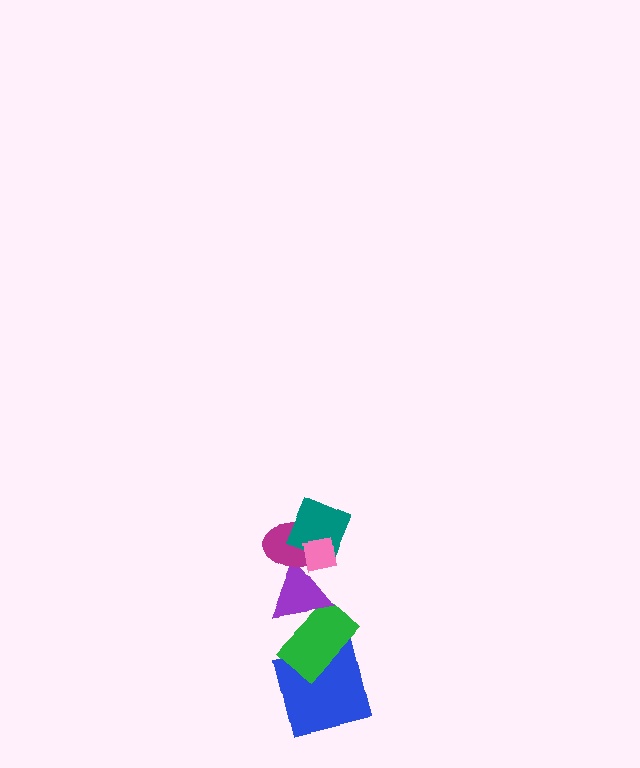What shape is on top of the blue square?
The green rectangle is on top of the blue square.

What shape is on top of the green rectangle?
The purple triangle is on top of the green rectangle.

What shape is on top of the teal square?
The pink square is on top of the teal square.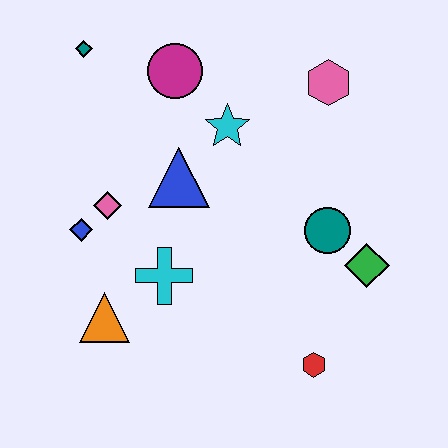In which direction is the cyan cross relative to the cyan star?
The cyan cross is below the cyan star.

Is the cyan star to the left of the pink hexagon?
Yes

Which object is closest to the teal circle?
The green diamond is closest to the teal circle.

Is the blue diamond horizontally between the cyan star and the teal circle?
No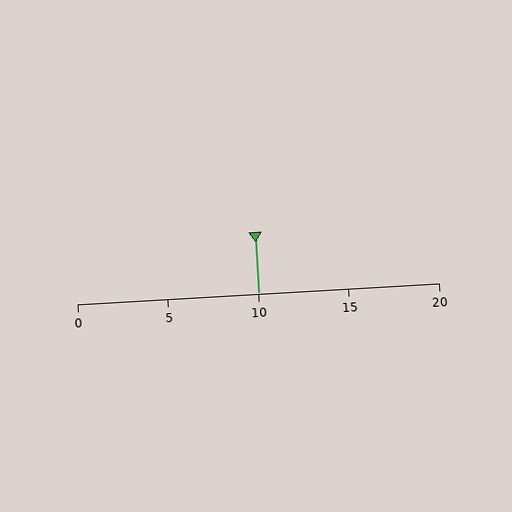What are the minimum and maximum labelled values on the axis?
The axis runs from 0 to 20.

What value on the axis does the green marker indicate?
The marker indicates approximately 10.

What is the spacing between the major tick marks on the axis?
The major ticks are spaced 5 apart.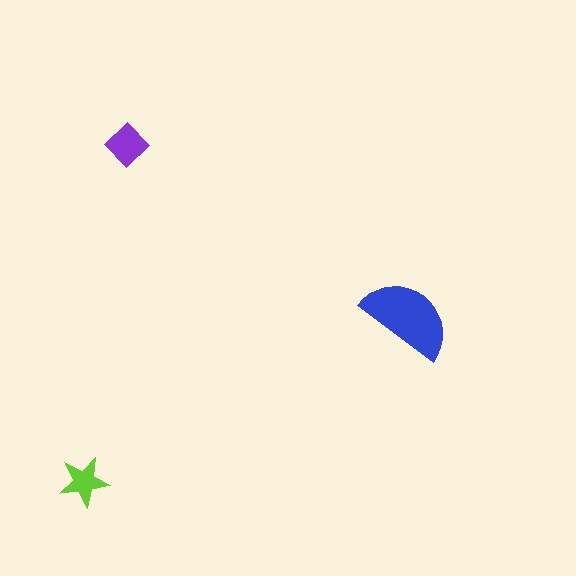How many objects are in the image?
There are 3 objects in the image.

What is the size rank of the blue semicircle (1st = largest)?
1st.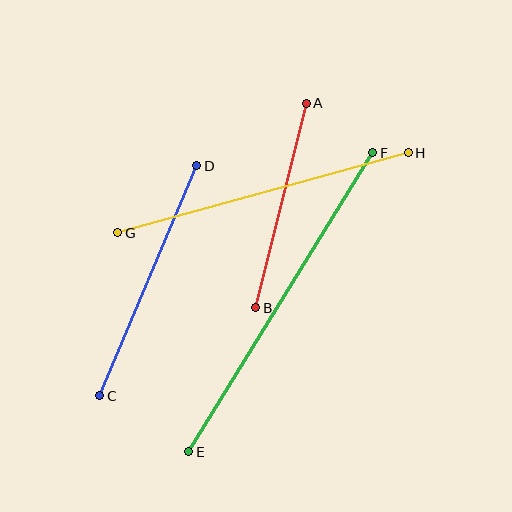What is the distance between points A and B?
The distance is approximately 210 pixels.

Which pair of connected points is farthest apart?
Points E and F are farthest apart.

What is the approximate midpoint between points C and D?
The midpoint is at approximately (148, 281) pixels.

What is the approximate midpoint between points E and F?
The midpoint is at approximately (281, 302) pixels.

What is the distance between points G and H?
The distance is approximately 301 pixels.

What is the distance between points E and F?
The distance is approximately 351 pixels.